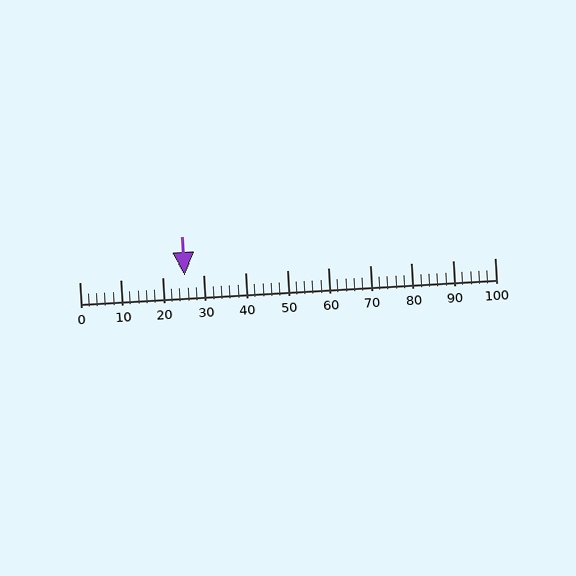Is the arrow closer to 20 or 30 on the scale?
The arrow is closer to 30.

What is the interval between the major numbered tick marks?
The major tick marks are spaced 10 units apart.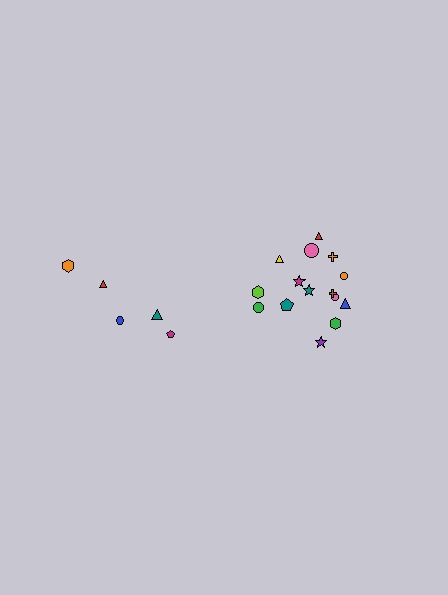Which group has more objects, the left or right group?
The right group.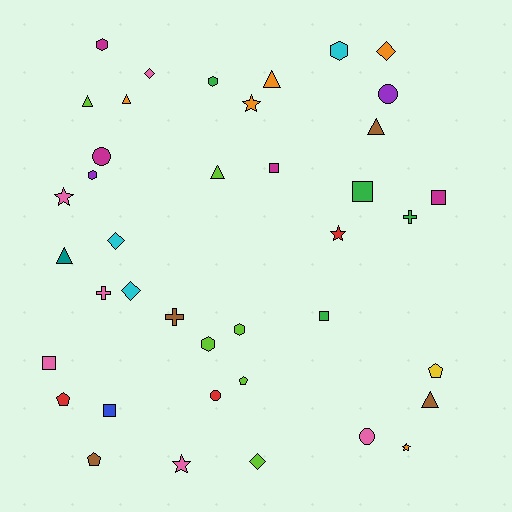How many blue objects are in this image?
There is 1 blue object.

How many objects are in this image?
There are 40 objects.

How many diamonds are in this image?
There are 5 diamonds.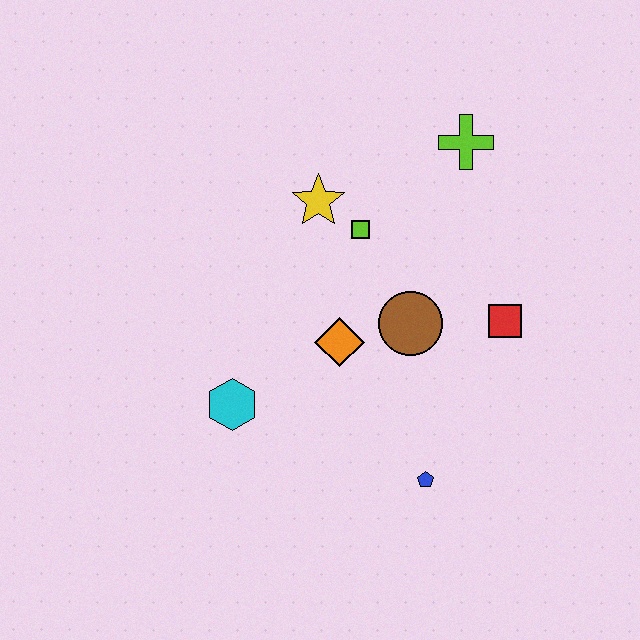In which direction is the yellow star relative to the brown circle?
The yellow star is above the brown circle.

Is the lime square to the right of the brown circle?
No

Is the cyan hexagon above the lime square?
No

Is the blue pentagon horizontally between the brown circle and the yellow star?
No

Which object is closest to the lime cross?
The lime square is closest to the lime cross.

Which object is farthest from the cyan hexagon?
The lime cross is farthest from the cyan hexagon.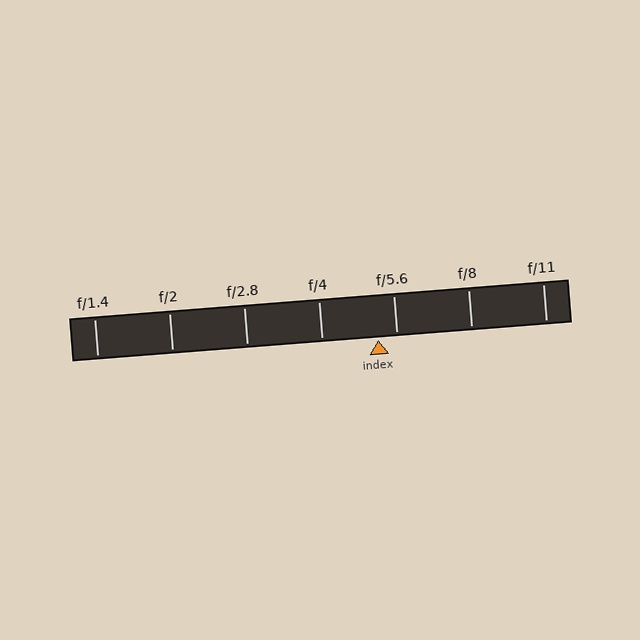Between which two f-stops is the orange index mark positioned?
The index mark is between f/4 and f/5.6.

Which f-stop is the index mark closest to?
The index mark is closest to f/5.6.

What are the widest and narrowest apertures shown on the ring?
The widest aperture shown is f/1.4 and the narrowest is f/11.